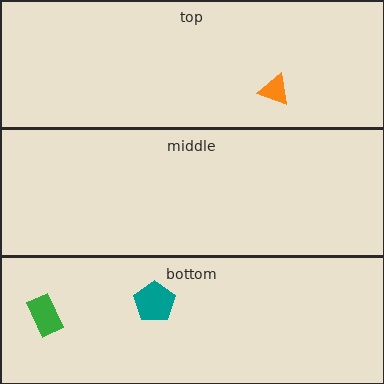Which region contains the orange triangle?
The top region.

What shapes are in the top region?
The orange triangle.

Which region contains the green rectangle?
The bottom region.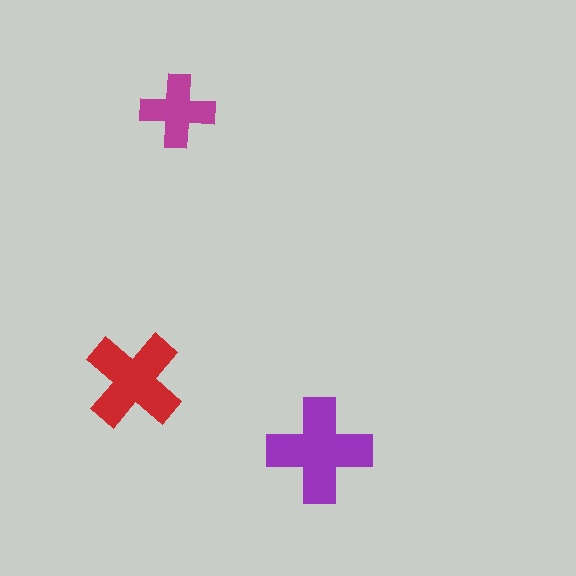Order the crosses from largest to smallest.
the purple one, the red one, the magenta one.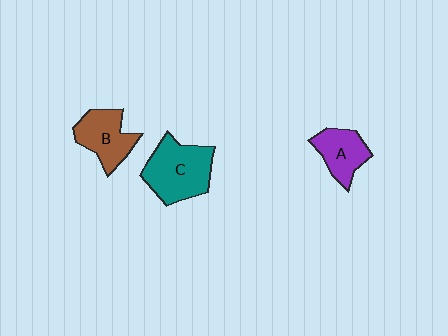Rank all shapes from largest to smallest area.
From largest to smallest: C (teal), B (brown), A (purple).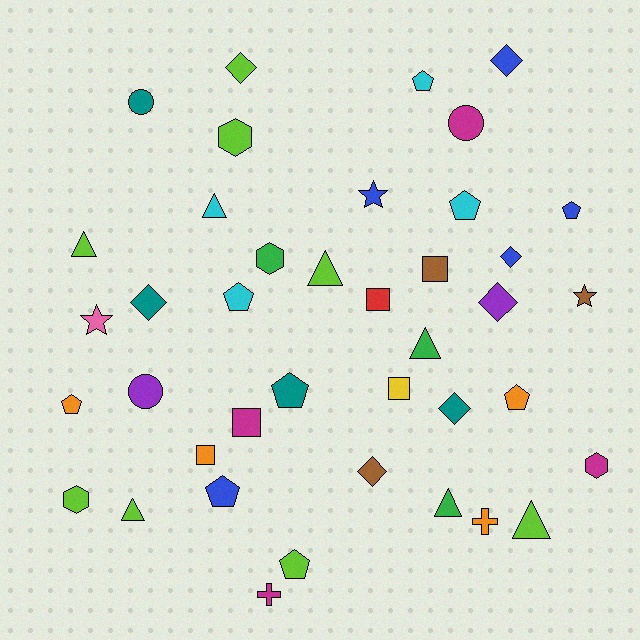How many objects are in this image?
There are 40 objects.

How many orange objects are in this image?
There are 4 orange objects.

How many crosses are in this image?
There are 2 crosses.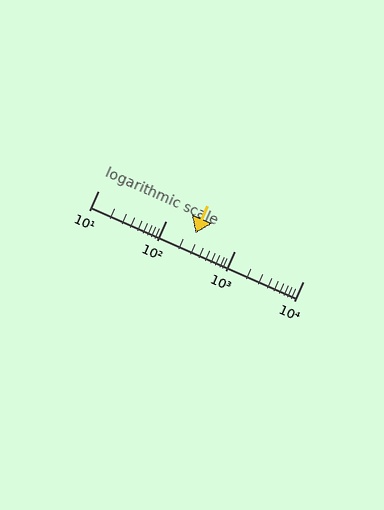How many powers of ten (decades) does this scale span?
The scale spans 3 decades, from 10 to 10000.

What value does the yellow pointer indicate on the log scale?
The pointer indicates approximately 270.